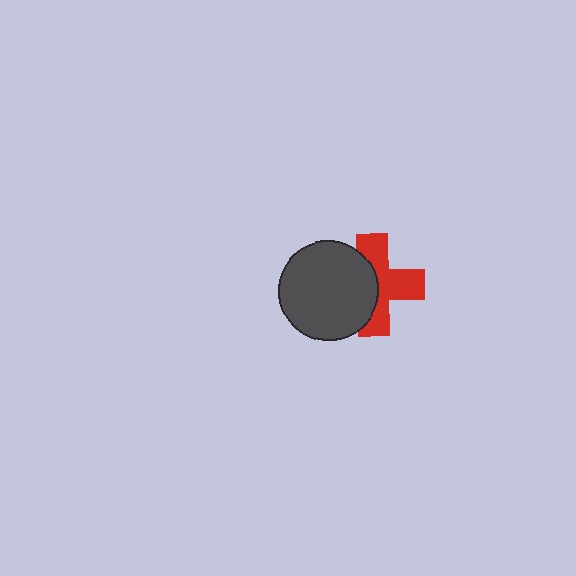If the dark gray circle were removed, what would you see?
You would see the complete red cross.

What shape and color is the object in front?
The object in front is a dark gray circle.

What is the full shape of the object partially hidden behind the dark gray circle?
The partially hidden object is a red cross.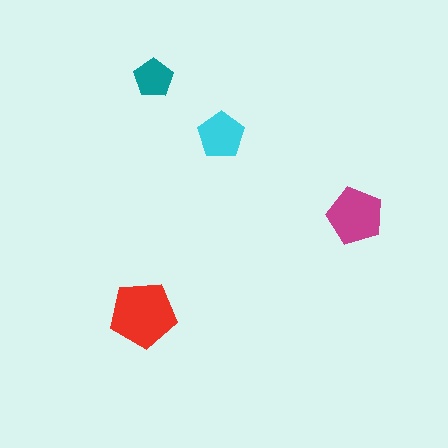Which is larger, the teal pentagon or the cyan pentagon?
The cyan one.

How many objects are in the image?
There are 4 objects in the image.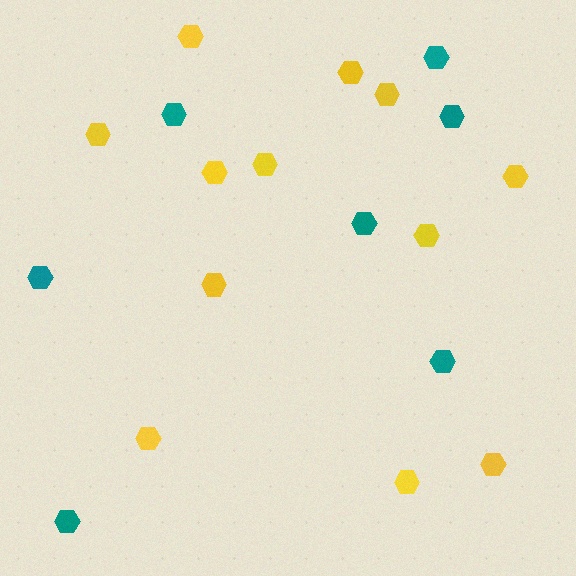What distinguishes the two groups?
There are 2 groups: one group of yellow hexagons (12) and one group of teal hexagons (7).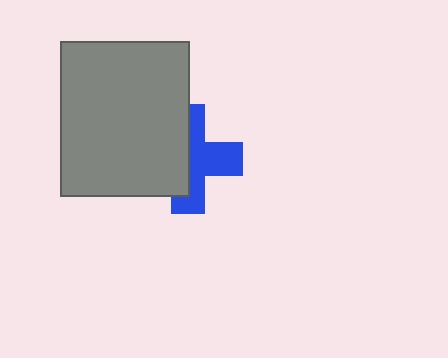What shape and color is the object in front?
The object in front is a gray rectangle.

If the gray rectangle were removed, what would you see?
You would see the complete blue cross.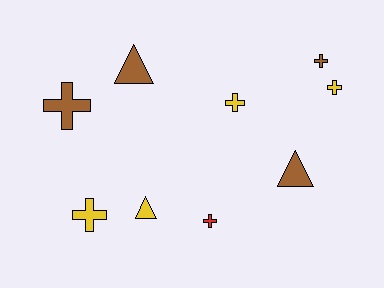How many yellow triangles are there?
There is 1 yellow triangle.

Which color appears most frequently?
Yellow, with 4 objects.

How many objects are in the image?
There are 9 objects.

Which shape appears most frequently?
Cross, with 6 objects.